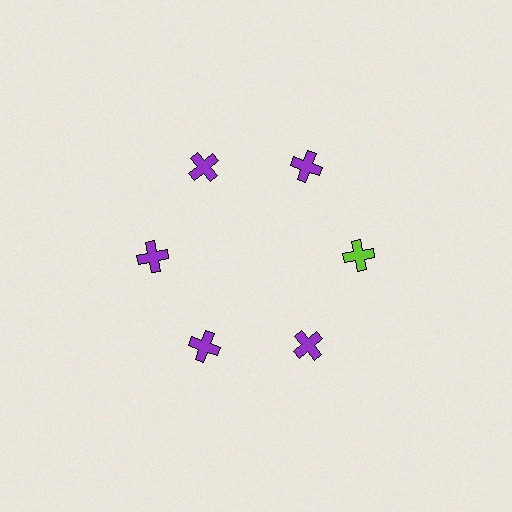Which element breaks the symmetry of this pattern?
The lime cross at roughly the 3 o'clock position breaks the symmetry. All other shapes are purple crosses.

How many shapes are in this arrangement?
There are 6 shapes arranged in a ring pattern.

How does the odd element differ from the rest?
It has a different color: lime instead of purple.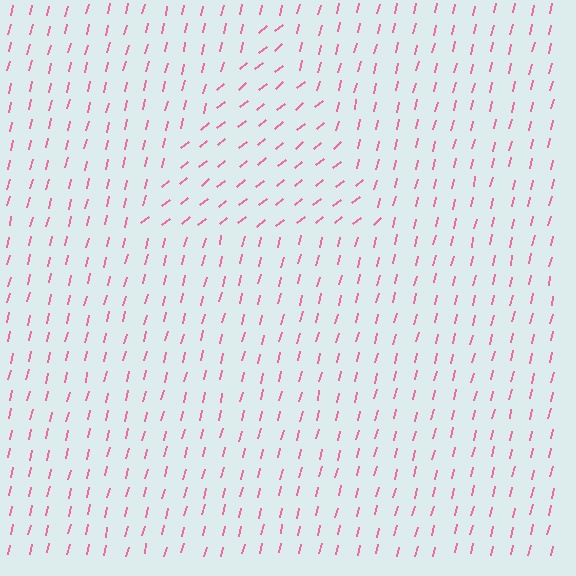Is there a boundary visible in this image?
Yes, there is a texture boundary formed by a change in line orientation.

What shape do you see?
I see a triangle.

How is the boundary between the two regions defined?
The boundary is defined purely by a change in line orientation (approximately 37 degrees difference). All lines are the same color and thickness.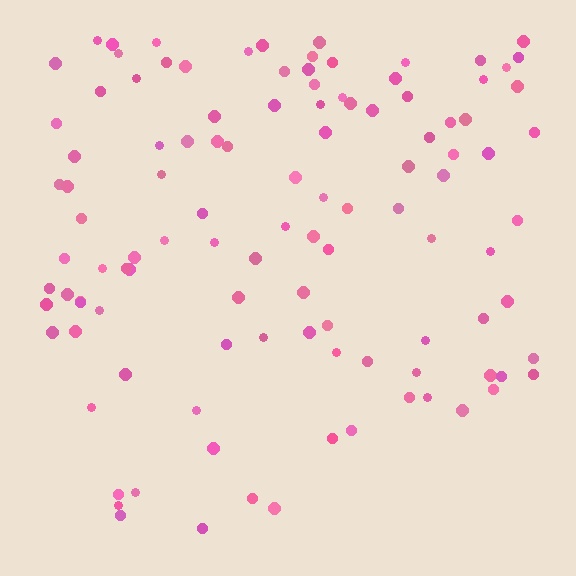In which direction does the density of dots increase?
From bottom to top, with the top side densest.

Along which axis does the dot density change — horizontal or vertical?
Vertical.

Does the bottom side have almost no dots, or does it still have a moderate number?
Still a moderate number, just noticeably fewer than the top.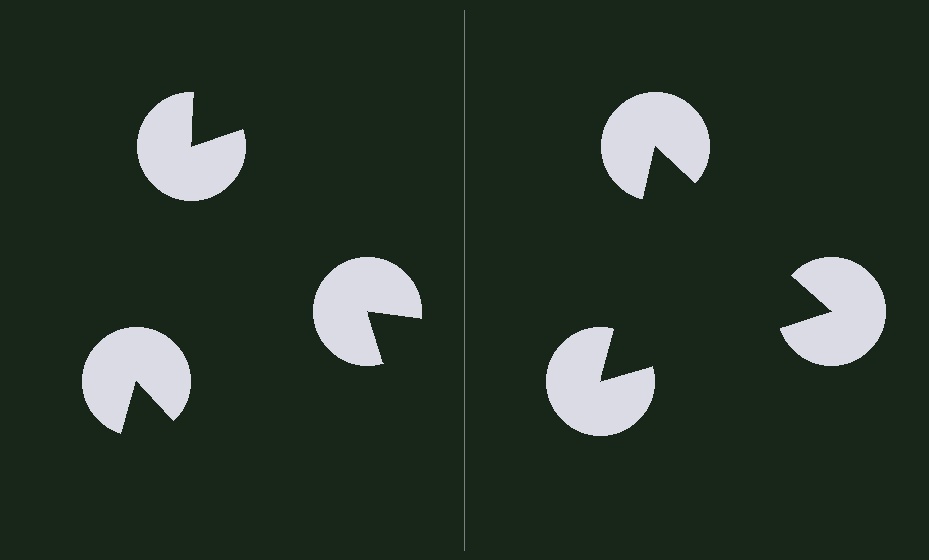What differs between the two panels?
The pac-man discs are positioned identically on both sides; only the wedge orientations differ. On the right they align to a triangle; on the left they are misaligned.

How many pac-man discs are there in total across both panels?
6 — 3 on each side.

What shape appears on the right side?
An illusory triangle.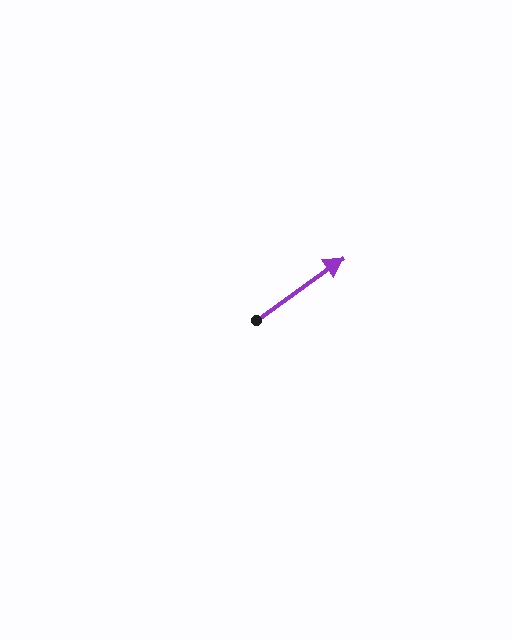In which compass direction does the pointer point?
Northeast.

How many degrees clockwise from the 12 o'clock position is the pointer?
Approximately 54 degrees.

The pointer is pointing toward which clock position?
Roughly 2 o'clock.